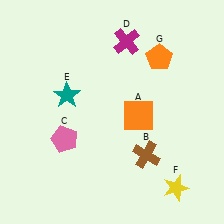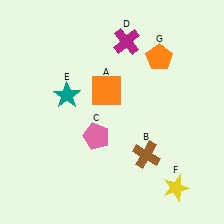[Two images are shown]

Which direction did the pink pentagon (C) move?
The pink pentagon (C) moved right.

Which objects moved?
The objects that moved are: the orange square (A), the pink pentagon (C).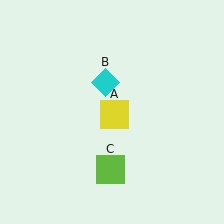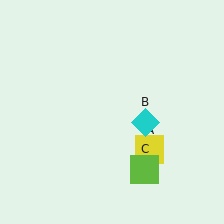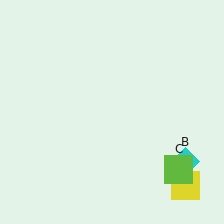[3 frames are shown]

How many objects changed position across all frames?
3 objects changed position: yellow square (object A), cyan diamond (object B), lime square (object C).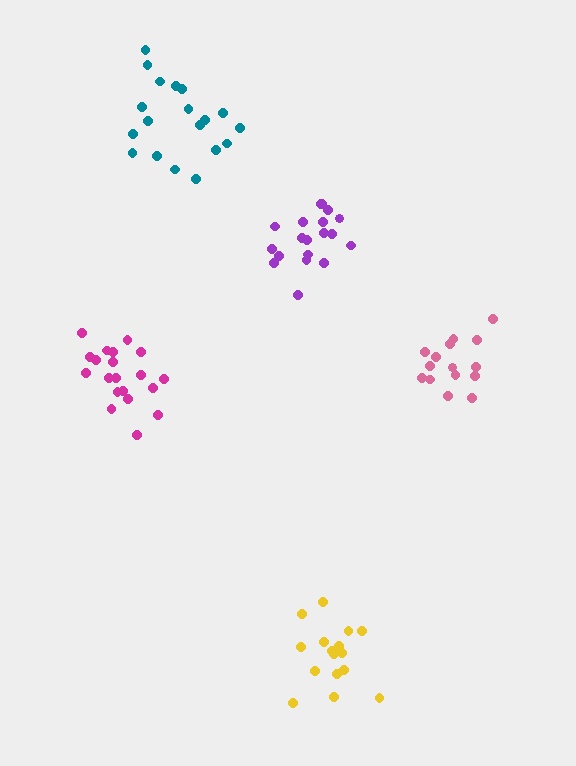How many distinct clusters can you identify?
There are 5 distinct clusters.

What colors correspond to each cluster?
The clusters are colored: pink, magenta, teal, yellow, purple.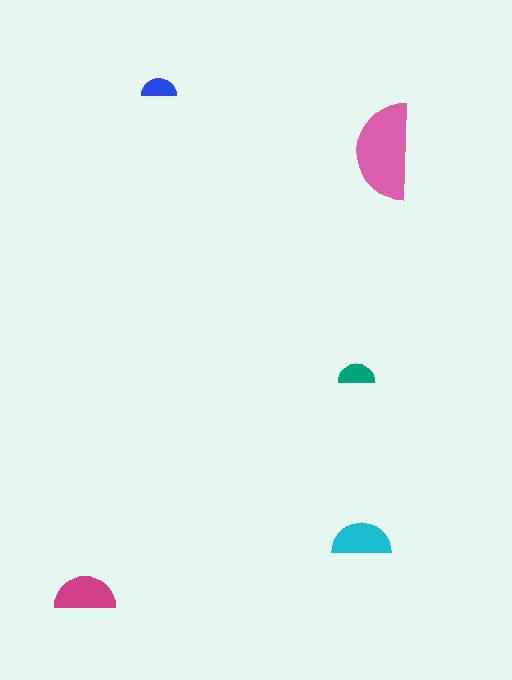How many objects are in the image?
There are 5 objects in the image.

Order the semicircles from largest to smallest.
the pink one, the magenta one, the cyan one, the teal one, the blue one.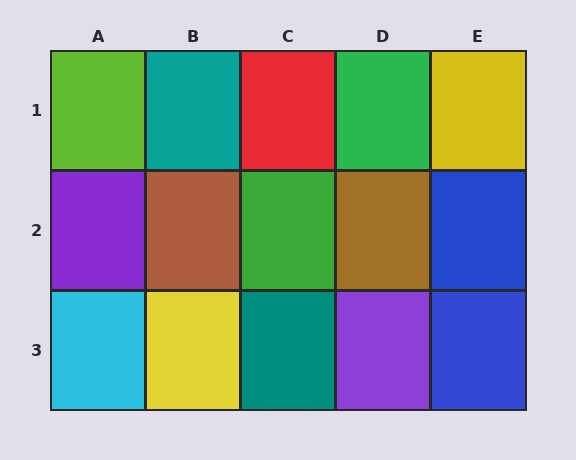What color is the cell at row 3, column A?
Cyan.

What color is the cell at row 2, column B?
Brown.